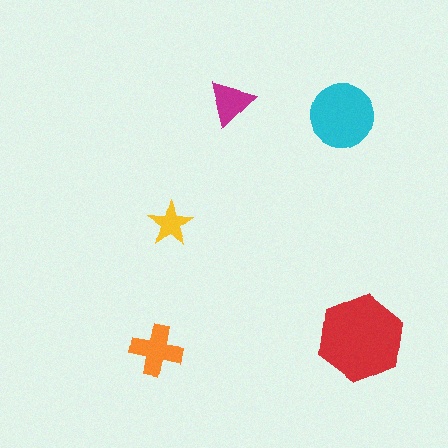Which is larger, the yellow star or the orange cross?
The orange cross.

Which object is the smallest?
The yellow star.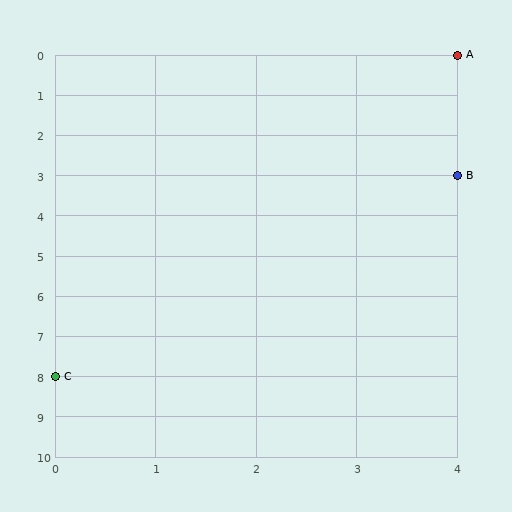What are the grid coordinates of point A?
Point A is at grid coordinates (4, 0).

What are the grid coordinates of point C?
Point C is at grid coordinates (0, 8).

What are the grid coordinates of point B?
Point B is at grid coordinates (4, 3).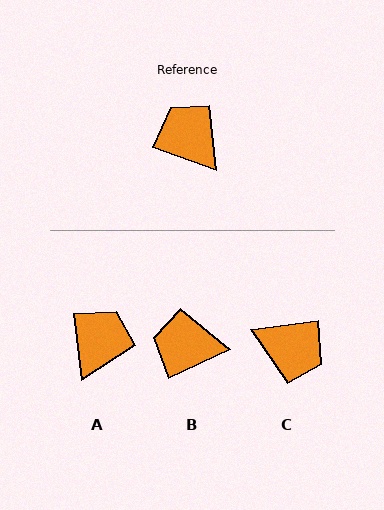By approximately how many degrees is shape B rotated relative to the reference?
Approximately 45 degrees counter-clockwise.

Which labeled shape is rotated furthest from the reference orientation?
C, about 152 degrees away.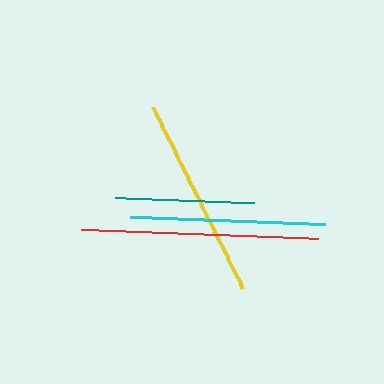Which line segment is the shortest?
The teal line is the shortest at approximately 139 pixels.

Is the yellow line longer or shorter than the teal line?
The yellow line is longer than the teal line.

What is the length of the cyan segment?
The cyan segment is approximately 194 pixels long.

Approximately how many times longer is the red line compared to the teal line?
The red line is approximately 1.7 times the length of the teal line.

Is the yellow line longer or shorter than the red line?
The red line is longer than the yellow line.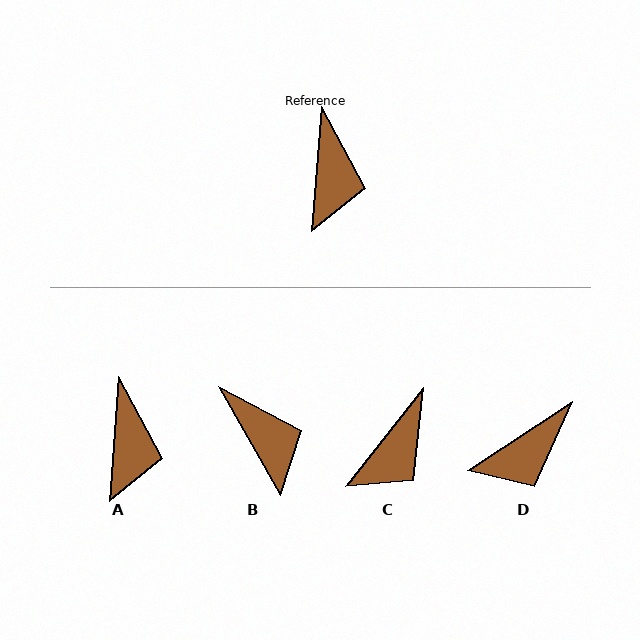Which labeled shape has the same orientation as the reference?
A.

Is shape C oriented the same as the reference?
No, it is off by about 34 degrees.